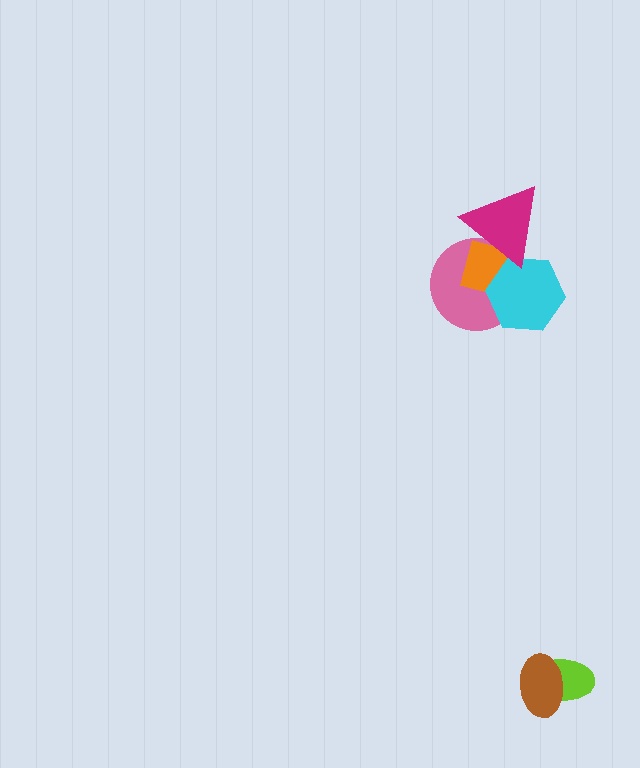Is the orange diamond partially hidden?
Yes, it is partially covered by another shape.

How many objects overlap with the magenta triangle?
3 objects overlap with the magenta triangle.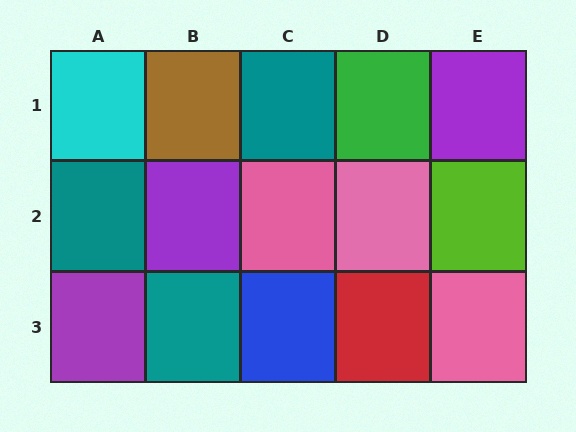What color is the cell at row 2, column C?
Pink.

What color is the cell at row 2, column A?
Teal.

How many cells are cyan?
1 cell is cyan.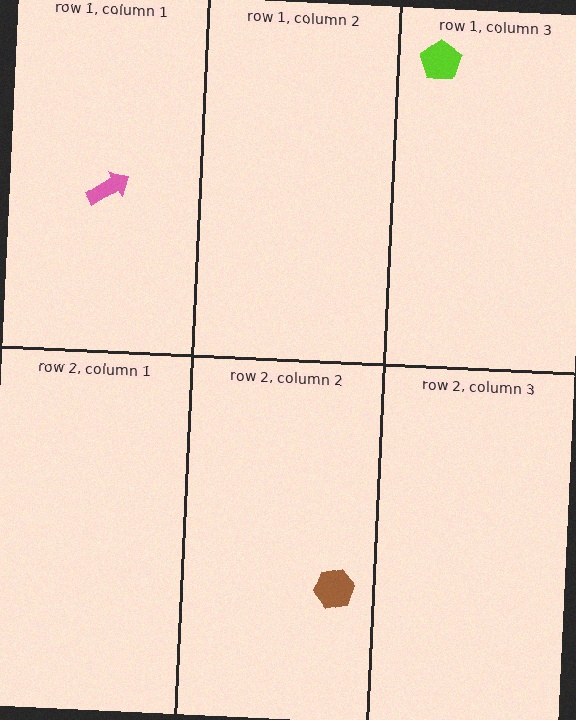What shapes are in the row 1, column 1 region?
The pink arrow.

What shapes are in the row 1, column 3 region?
The lime pentagon.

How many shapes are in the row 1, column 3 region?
1.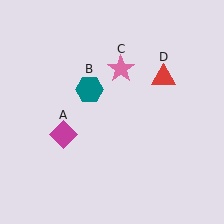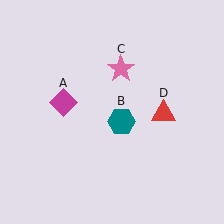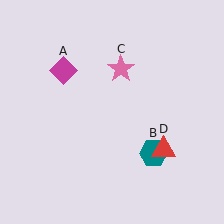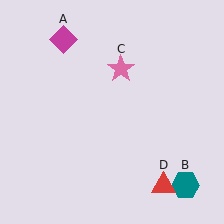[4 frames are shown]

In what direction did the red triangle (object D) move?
The red triangle (object D) moved down.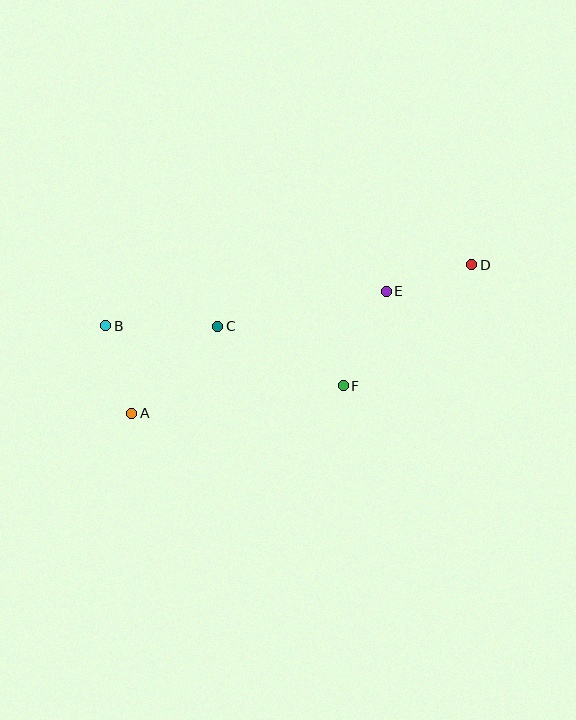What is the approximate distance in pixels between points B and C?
The distance between B and C is approximately 112 pixels.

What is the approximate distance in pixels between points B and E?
The distance between B and E is approximately 282 pixels.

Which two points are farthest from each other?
Points A and D are farthest from each other.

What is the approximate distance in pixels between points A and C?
The distance between A and C is approximately 123 pixels.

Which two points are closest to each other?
Points D and E are closest to each other.